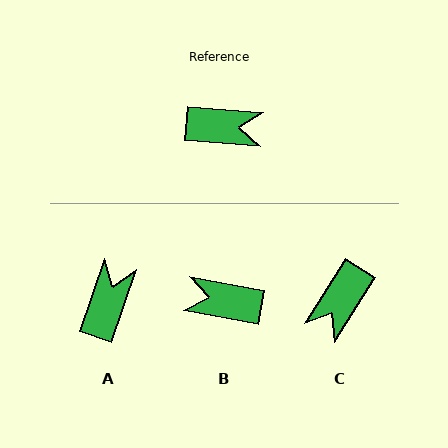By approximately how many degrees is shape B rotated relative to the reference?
Approximately 174 degrees counter-clockwise.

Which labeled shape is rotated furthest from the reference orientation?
B, about 174 degrees away.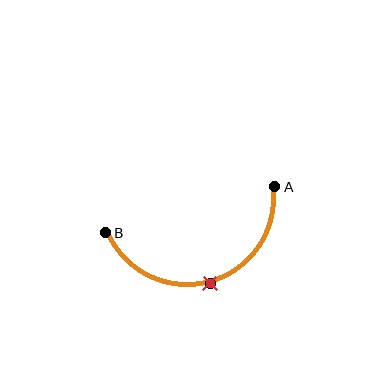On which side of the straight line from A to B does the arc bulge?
The arc bulges below the straight line connecting A and B.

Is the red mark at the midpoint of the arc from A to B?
Yes. The red mark lies on the arc at equal arc-length from both A and B — it is the arc midpoint.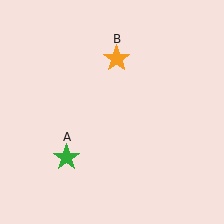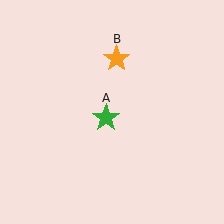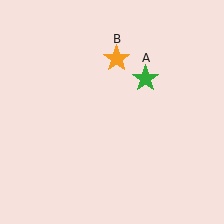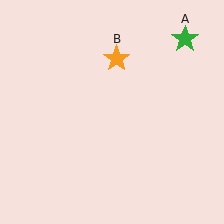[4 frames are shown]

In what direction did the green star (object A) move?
The green star (object A) moved up and to the right.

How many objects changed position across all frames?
1 object changed position: green star (object A).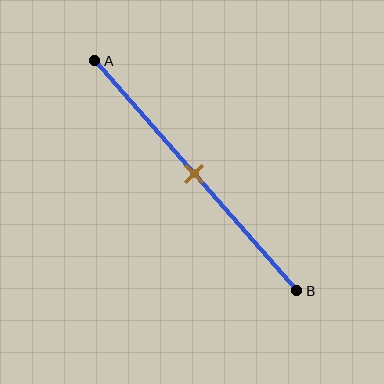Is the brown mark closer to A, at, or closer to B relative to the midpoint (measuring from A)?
The brown mark is approximately at the midpoint of segment AB.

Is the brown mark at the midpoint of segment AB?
Yes, the mark is approximately at the midpoint.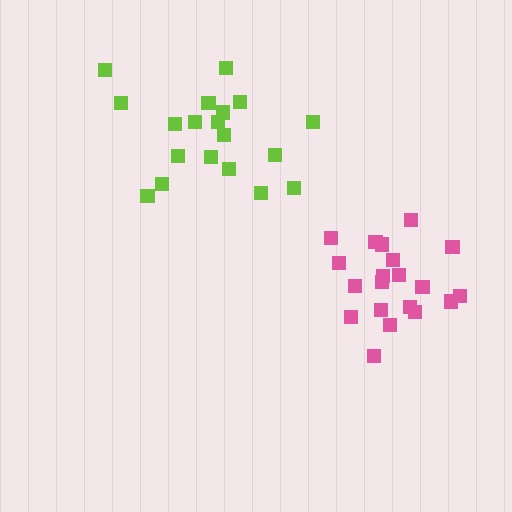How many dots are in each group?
Group 1: 20 dots, Group 2: 19 dots (39 total).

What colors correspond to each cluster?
The clusters are colored: pink, lime.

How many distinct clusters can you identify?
There are 2 distinct clusters.